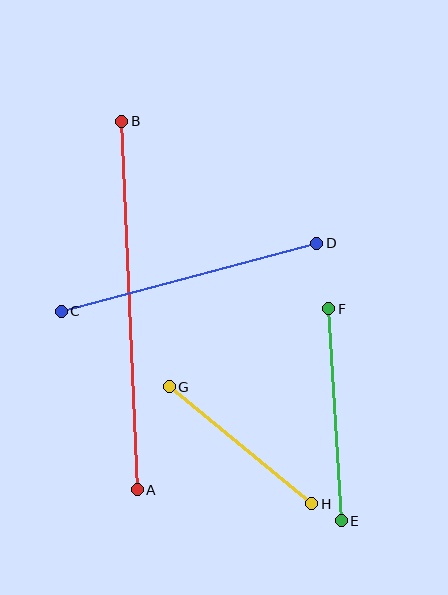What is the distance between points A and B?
The distance is approximately 369 pixels.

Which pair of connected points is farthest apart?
Points A and B are farthest apart.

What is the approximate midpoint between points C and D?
The midpoint is at approximately (189, 277) pixels.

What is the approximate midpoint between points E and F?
The midpoint is at approximately (335, 415) pixels.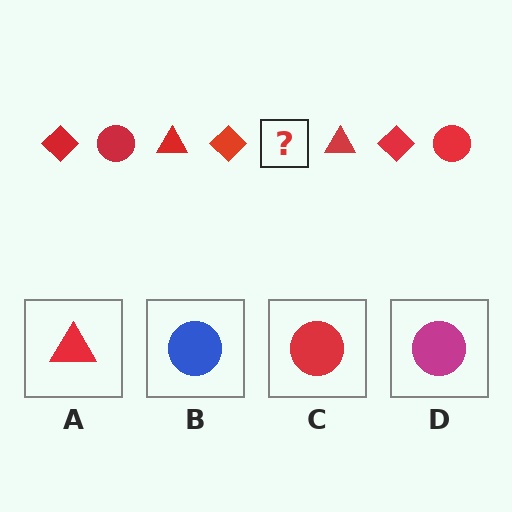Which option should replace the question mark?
Option C.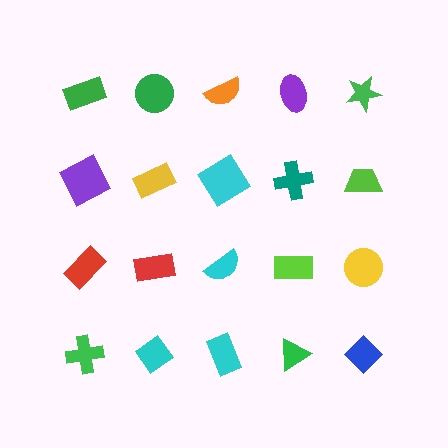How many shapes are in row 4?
5 shapes.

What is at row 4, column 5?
A blue diamond.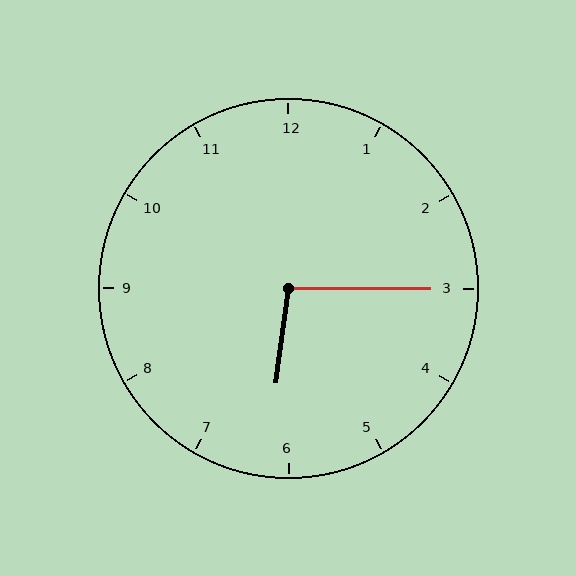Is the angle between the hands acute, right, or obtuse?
It is obtuse.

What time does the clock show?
6:15.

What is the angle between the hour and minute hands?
Approximately 98 degrees.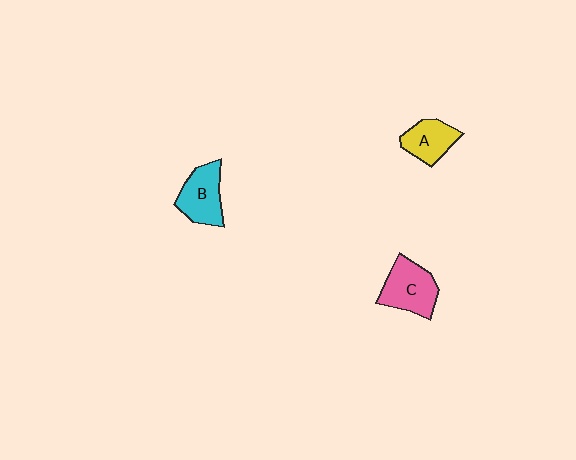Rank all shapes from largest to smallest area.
From largest to smallest: C (pink), B (cyan), A (yellow).